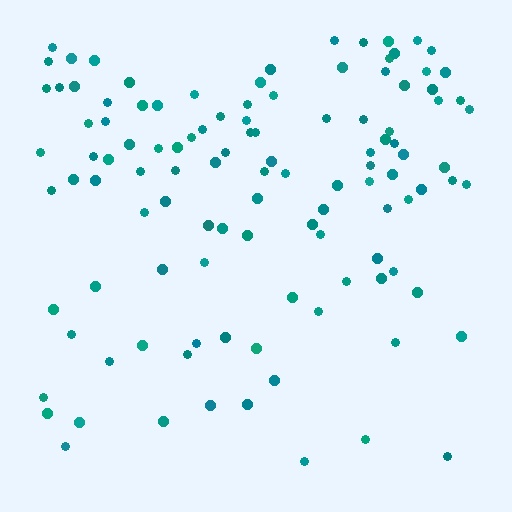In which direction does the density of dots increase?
From bottom to top, with the top side densest.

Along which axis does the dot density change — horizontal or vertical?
Vertical.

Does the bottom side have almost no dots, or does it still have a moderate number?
Still a moderate number, just noticeably fewer than the top.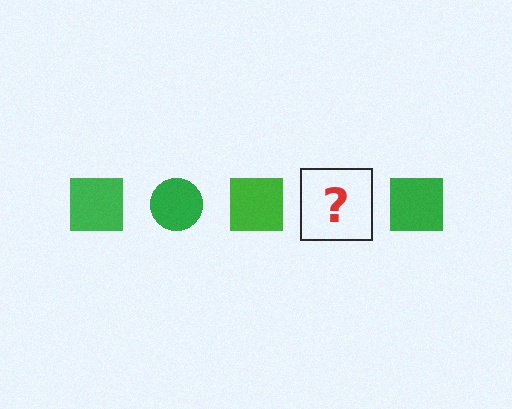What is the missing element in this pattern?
The missing element is a green circle.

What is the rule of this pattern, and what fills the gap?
The rule is that the pattern cycles through square, circle shapes in green. The gap should be filled with a green circle.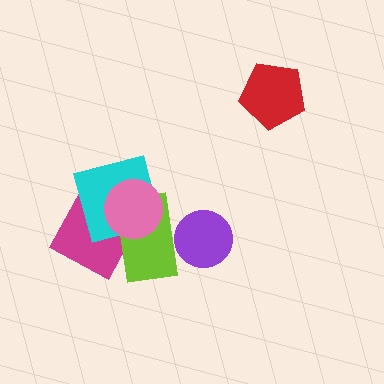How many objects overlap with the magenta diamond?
3 objects overlap with the magenta diamond.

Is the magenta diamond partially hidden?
Yes, it is partially covered by another shape.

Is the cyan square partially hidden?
Yes, it is partially covered by another shape.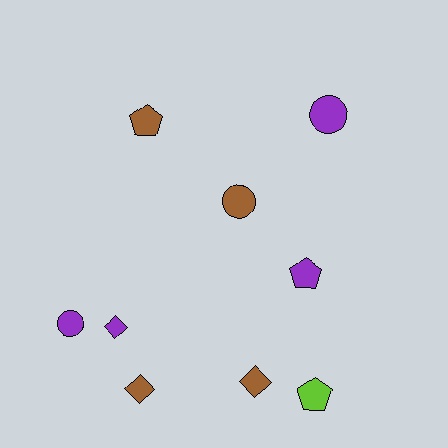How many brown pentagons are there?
There is 1 brown pentagon.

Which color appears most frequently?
Brown, with 4 objects.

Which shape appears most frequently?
Circle, with 3 objects.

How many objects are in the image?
There are 9 objects.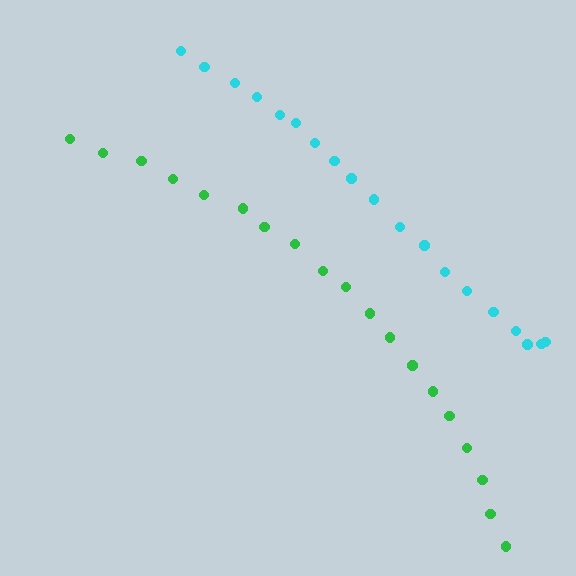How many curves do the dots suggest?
There are 2 distinct paths.